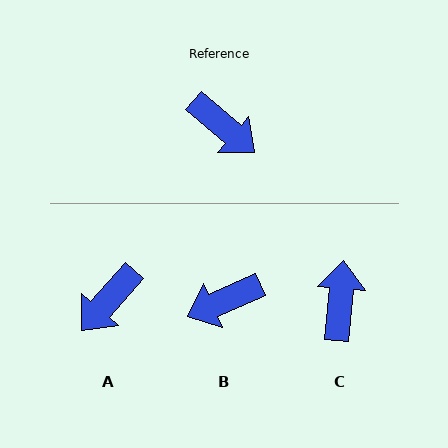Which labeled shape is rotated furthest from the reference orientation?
C, about 125 degrees away.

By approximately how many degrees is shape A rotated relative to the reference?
Approximately 91 degrees clockwise.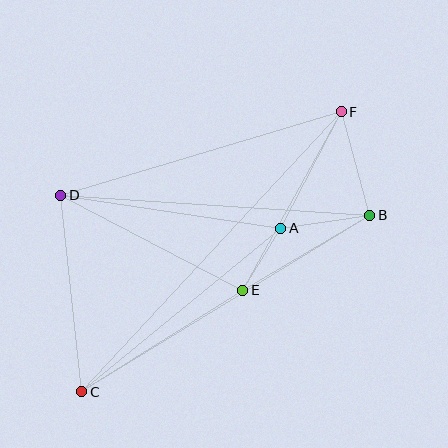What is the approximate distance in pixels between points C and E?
The distance between C and E is approximately 191 pixels.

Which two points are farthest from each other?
Points C and F are farthest from each other.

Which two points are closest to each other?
Points A and E are closest to each other.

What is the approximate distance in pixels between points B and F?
The distance between B and F is approximately 107 pixels.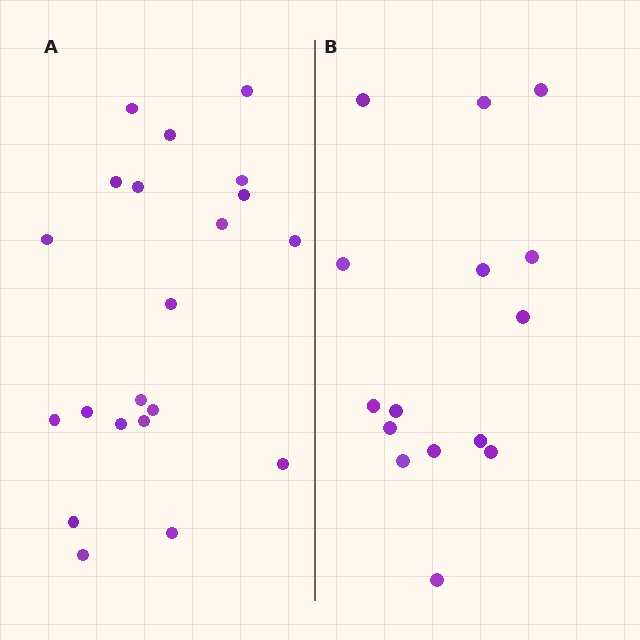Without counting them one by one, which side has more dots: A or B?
Region A (the left region) has more dots.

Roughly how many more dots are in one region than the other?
Region A has about 6 more dots than region B.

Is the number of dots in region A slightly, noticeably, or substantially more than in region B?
Region A has noticeably more, but not dramatically so. The ratio is roughly 1.4 to 1.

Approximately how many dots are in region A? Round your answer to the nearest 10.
About 20 dots. (The exact count is 21, which rounds to 20.)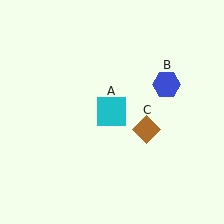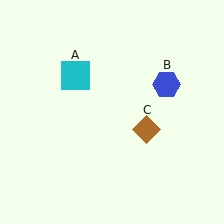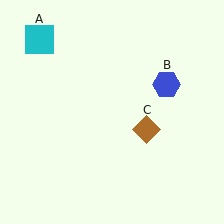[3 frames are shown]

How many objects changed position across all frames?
1 object changed position: cyan square (object A).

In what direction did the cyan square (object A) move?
The cyan square (object A) moved up and to the left.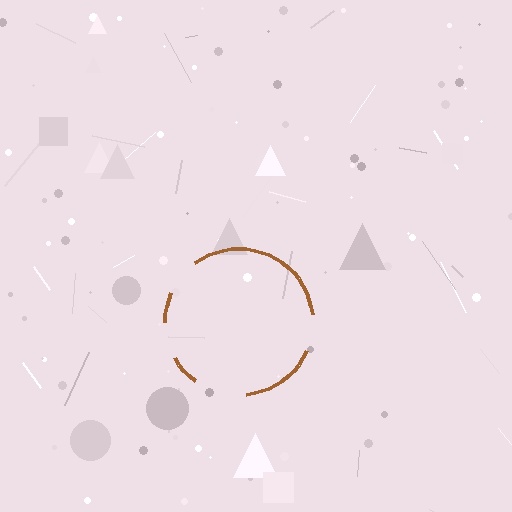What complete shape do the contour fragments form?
The contour fragments form a circle.